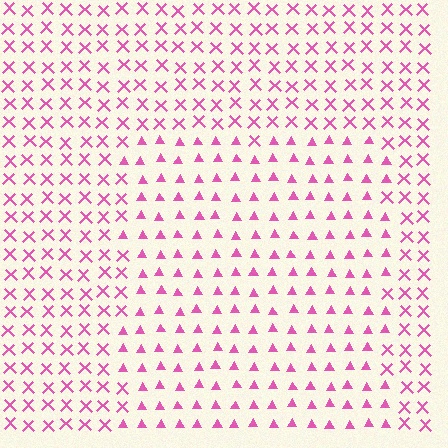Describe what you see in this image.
The image is filled with small pink elements arranged in a uniform grid. A rectangle-shaped region contains triangles, while the surrounding area contains X marks. The boundary is defined purely by the change in element shape.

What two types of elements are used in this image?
The image uses triangles inside the rectangle region and X marks outside it.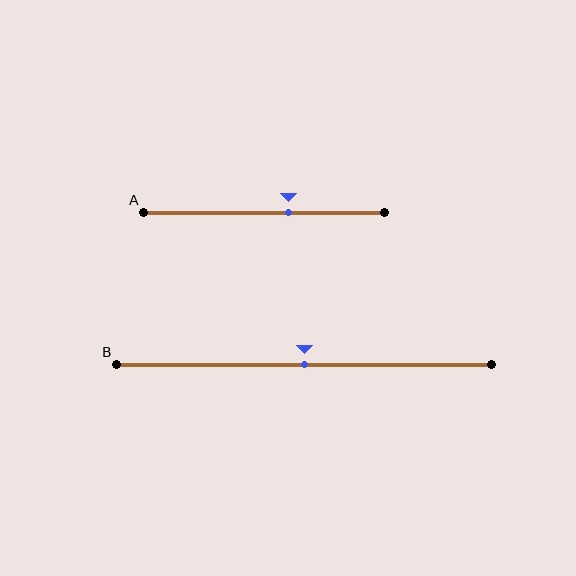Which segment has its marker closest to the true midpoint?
Segment B has its marker closest to the true midpoint.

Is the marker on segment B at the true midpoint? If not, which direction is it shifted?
Yes, the marker on segment B is at the true midpoint.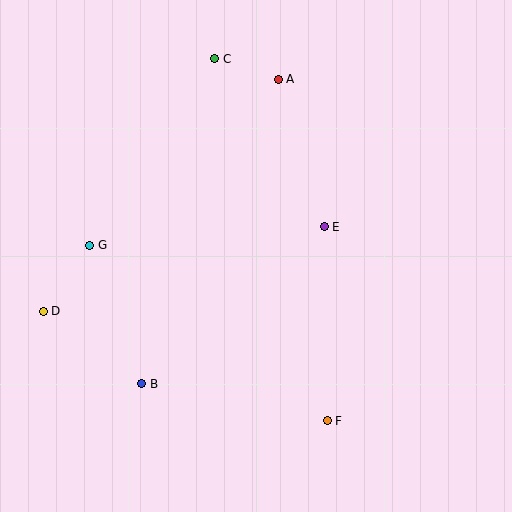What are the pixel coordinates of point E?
Point E is at (324, 227).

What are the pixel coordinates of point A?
Point A is at (278, 79).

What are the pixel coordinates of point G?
Point G is at (90, 245).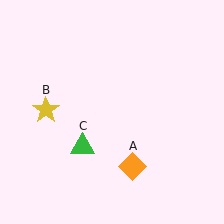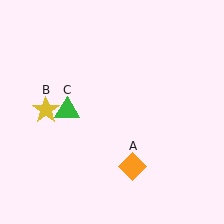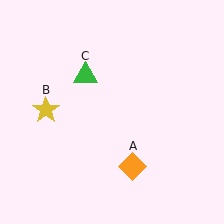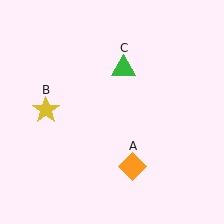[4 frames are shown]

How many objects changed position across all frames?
1 object changed position: green triangle (object C).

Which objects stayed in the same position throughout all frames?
Orange diamond (object A) and yellow star (object B) remained stationary.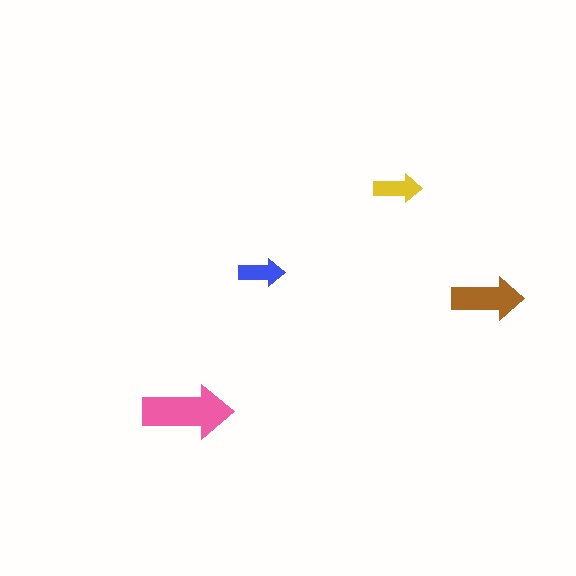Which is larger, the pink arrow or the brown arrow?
The pink one.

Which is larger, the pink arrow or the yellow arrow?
The pink one.